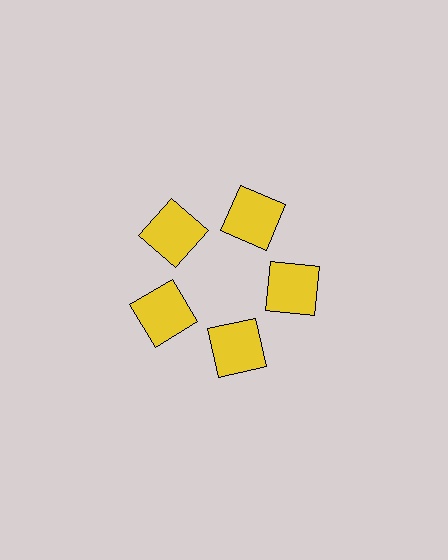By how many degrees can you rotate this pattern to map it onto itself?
The pattern maps onto itself every 72 degrees of rotation.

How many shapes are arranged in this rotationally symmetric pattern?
There are 5 shapes, arranged in 5 groups of 1.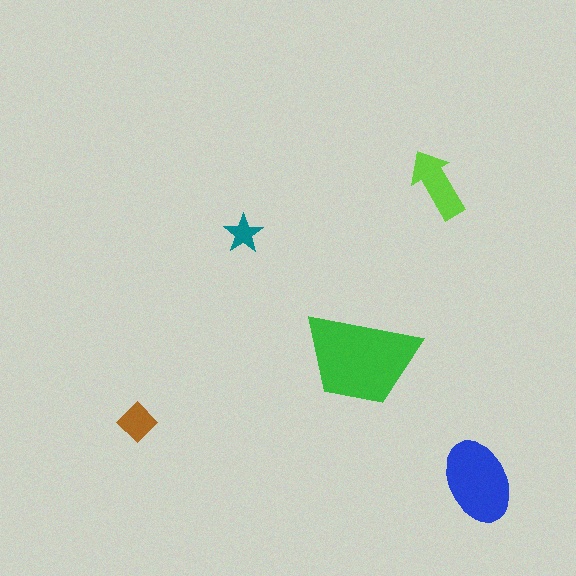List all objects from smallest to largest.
The teal star, the brown diamond, the lime arrow, the blue ellipse, the green trapezoid.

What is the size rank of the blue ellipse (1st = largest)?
2nd.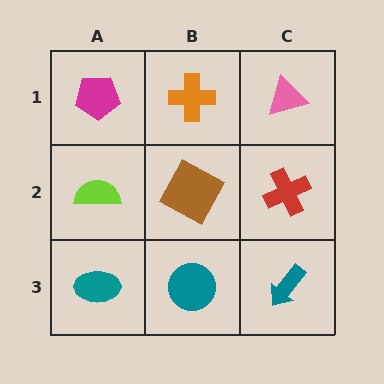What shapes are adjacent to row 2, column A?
A magenta pentagon (row 1, column A), a teal ellipse (row 3, column A), a brown square (row 2, column B).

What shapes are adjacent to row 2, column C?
A pink triangle (row 1, column C), a teal arrow (row 3, column C), a brown square (row 2, column B).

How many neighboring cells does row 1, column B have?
3.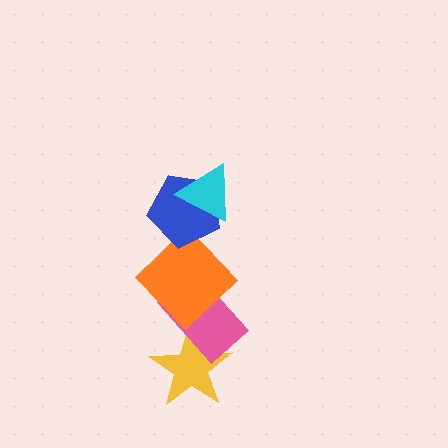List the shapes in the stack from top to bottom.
From top to bottom: the cyan triangle, the blue pentagon, the orange diamond, the pink rectangle, the yellow star.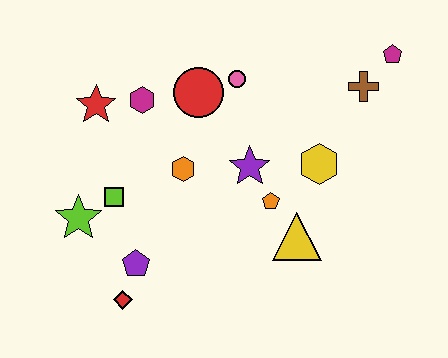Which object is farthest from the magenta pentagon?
The red diamond is farthest from the magenta pentagon.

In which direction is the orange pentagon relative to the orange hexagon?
The orange pentagon is to the right of the orange hexagon.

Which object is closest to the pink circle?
The red circle is closest to the pink circle.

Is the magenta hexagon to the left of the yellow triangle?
Yes